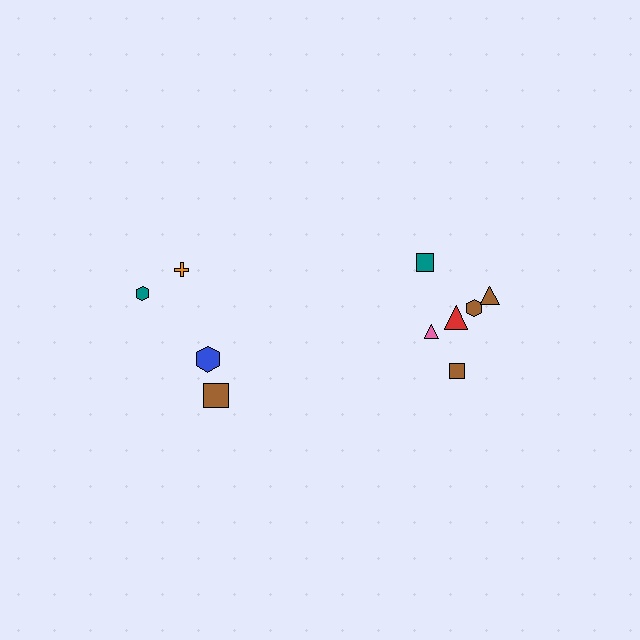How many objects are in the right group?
There are 6 objects.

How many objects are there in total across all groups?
There are 10 objects.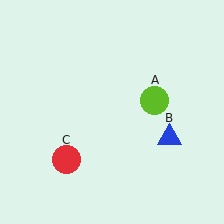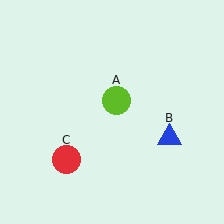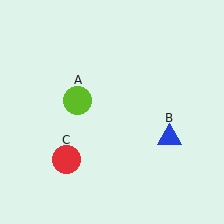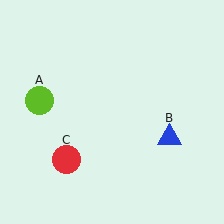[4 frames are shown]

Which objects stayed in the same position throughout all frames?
Blue triangle (object B) and red circle (object C) remained stationary.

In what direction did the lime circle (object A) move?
The lime circle (object A) moved left.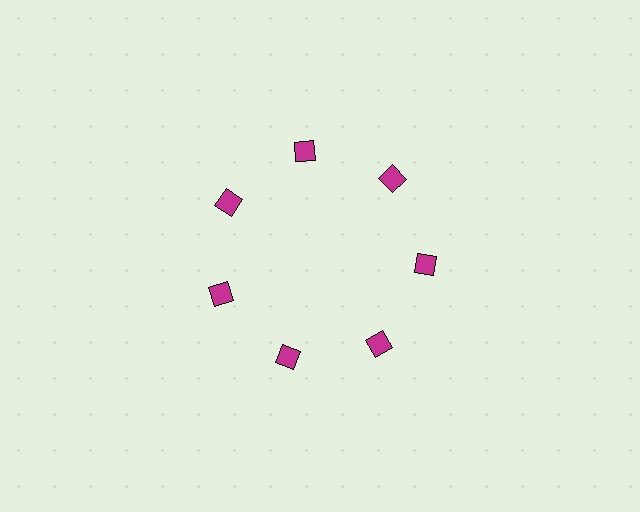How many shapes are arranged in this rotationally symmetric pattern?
There are 7 shapes, arranged in 7 groups of 1.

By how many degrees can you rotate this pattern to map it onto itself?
The pattern maps onto itself every 51 degrees of rotation.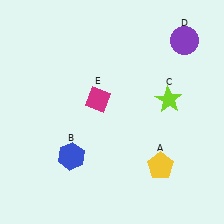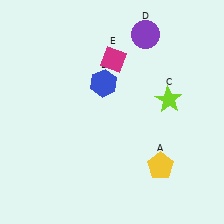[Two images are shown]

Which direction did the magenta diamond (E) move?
The magenta diamond (E) moved up.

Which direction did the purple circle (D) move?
The purple circle (D) moved left.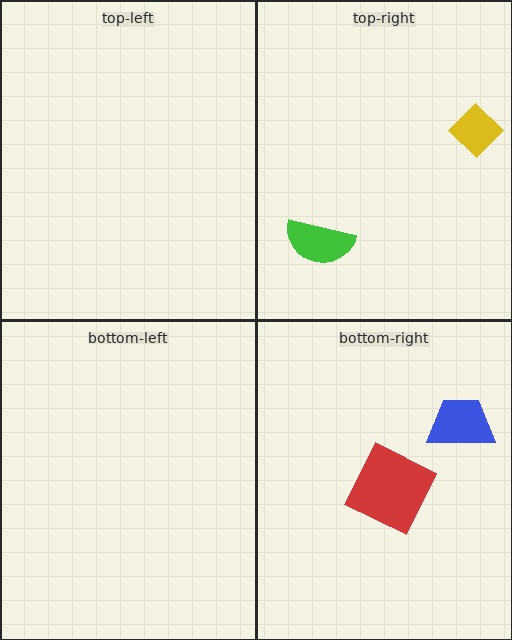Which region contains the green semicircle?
The top-right region.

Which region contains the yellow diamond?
The top-right region.